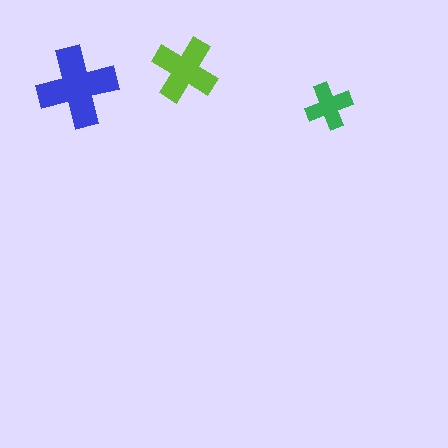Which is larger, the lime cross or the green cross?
The lime one.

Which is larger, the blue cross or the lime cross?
The blue one.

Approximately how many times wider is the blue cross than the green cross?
About 1.5 times wider.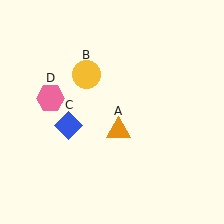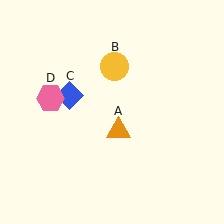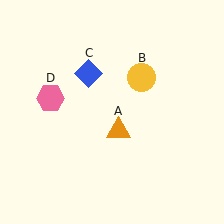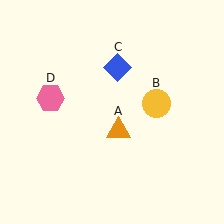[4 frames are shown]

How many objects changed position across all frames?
2 objects changed position: yellow circle (object B), blue diamond (object C).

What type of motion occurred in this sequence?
The yellow circle (object B), blue diamond (object C) rotated clockwise around the center of the scene.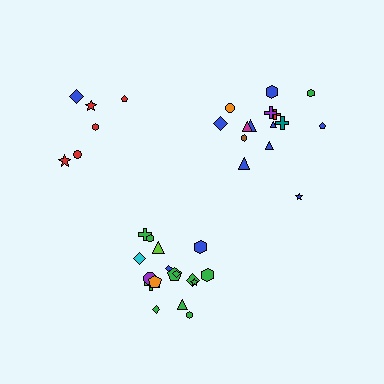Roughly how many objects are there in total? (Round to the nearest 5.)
Roughly 40 objects in total.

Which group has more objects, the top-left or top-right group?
The top-right group.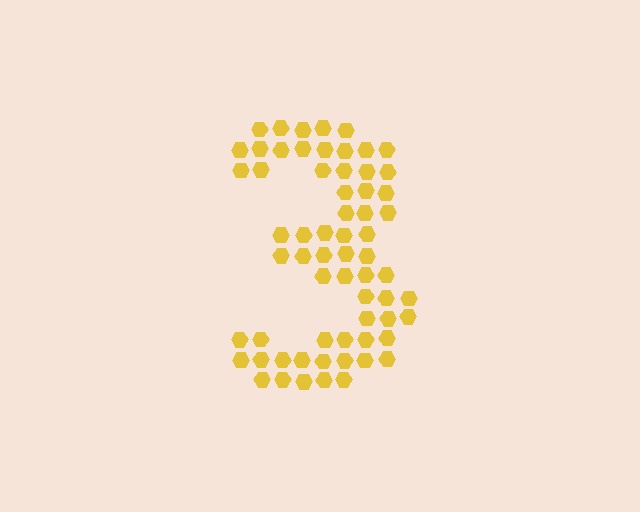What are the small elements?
The small elements are hexagons.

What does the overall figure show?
The overall figure shows the digit 3.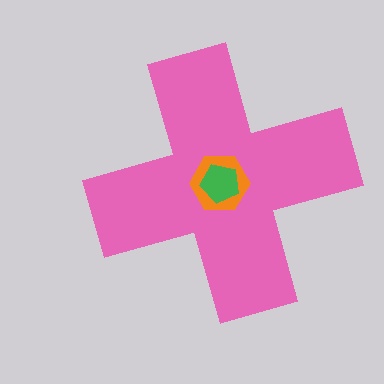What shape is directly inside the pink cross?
The orange hexagon.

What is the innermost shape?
The green pentagon.